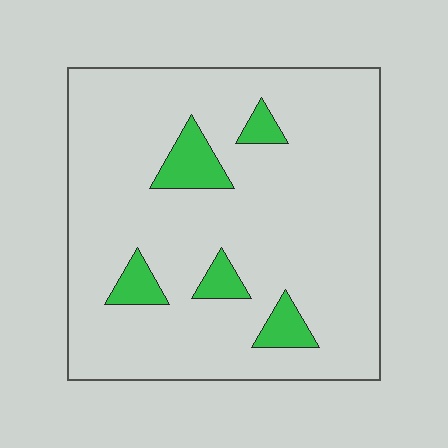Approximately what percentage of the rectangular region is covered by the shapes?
Approximately 10%.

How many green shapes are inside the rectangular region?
5.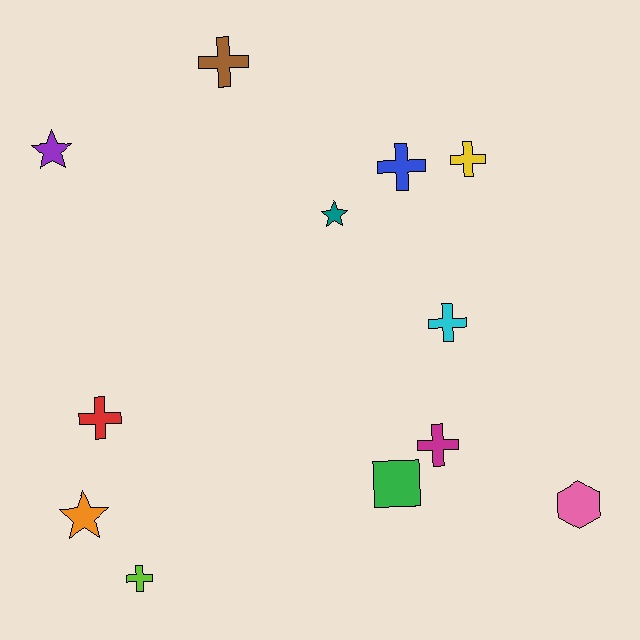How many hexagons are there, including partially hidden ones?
There is 1 hexagon.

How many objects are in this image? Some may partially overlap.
There are 12 objects.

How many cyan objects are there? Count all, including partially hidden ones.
There is 1 cyan object.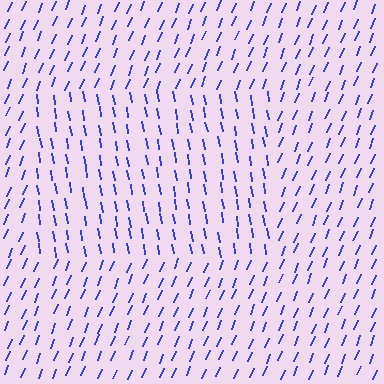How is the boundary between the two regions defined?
The boundary is defined purely by a change in line orientation (approximately 31 degrees difference). All lines are the same color and thickness.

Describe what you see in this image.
The image is filled with small blue line segments. A rectangle region in the image has lines oriented differently from the surrounding lines, creating a visible texture boundary.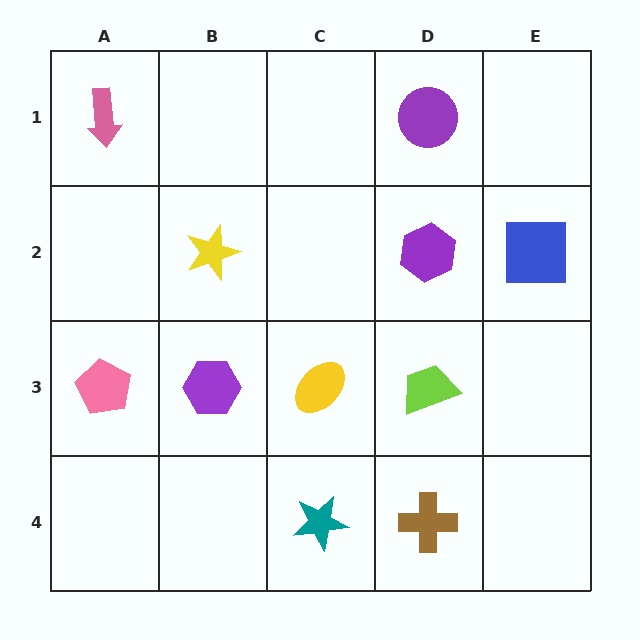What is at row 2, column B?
A yellow star.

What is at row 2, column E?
A blue square.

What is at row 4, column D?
A brown cross.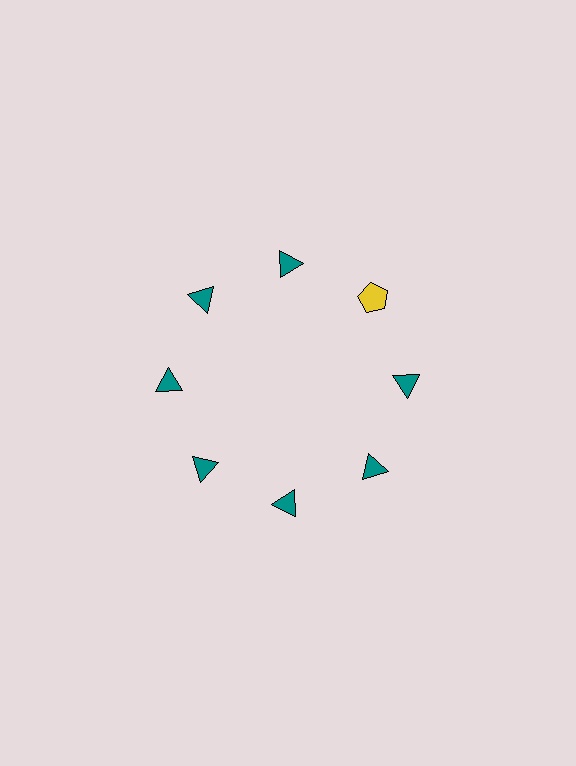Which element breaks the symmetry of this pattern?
The yellow pentagon at roughly the 2 o'clock position breaks the symmetry. All other shapes are teal triangles.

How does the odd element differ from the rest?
It differs in both color (yellow instead of teal) and shape (pentagon instead of triangle).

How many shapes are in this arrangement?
There are 8 shapes arranged in a ring pattern.